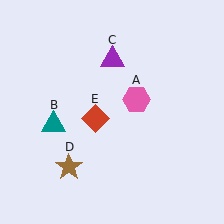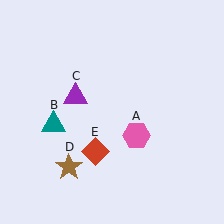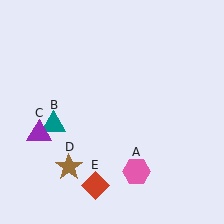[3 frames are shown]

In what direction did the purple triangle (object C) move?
The purple triangle (object C) moved down and to the left.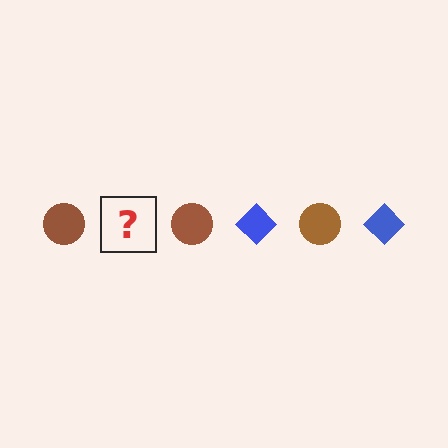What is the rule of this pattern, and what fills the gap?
The rule is that the pattern alternates between brown circle and blue diamond. The gap should be filled with a blue diamond.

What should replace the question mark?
The question mark should be replaced with a blue diamond.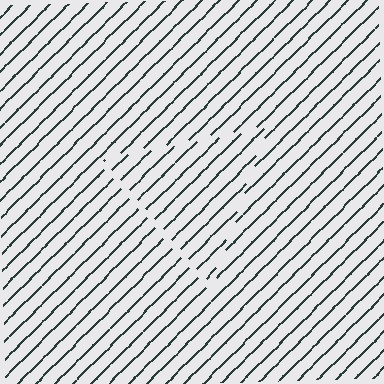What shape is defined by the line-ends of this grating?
An illusory triangle. The interior of the shape contains the same grating, shifted by half a period — the contour is defined by the phase discontinuity where line-ends from the inner and outer gratings abut.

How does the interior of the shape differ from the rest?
The interior of the shape contains the same grating, shifted by half a period — the contour is defined by the phase discontinuity where line-ends from the inner and outer gratings abut.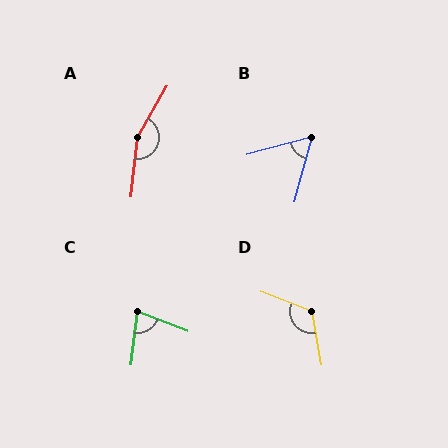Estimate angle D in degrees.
Approximately 121 degrees.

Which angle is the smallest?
B, at approximately 59 degrees.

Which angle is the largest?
A, at approximately 157 degrees.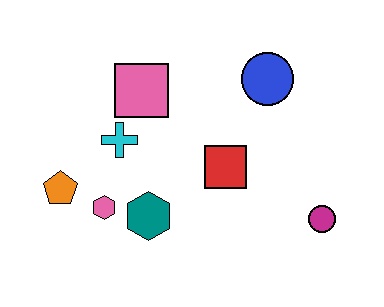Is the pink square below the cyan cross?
No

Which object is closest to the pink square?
The cyan cross is closest to the pink square.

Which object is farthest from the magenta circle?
The orange pentagon is farthest from the magenta circle.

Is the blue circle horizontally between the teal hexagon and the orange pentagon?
No